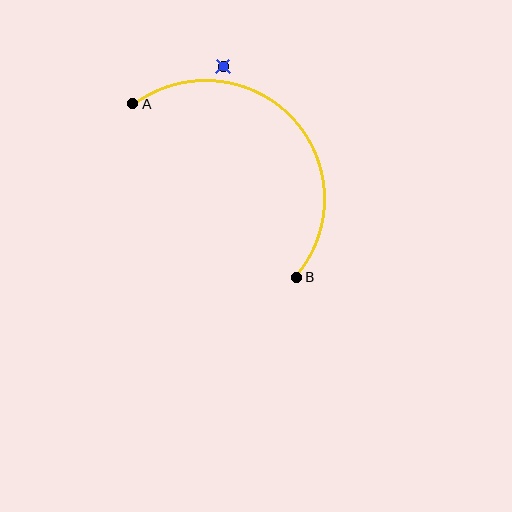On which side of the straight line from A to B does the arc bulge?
The arc bulges above and to the right of the straight line connecting A and B.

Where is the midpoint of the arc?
The arc midpoint is the point on the curve farthest from the straight line joining A and B. It sits above and to the right of that line.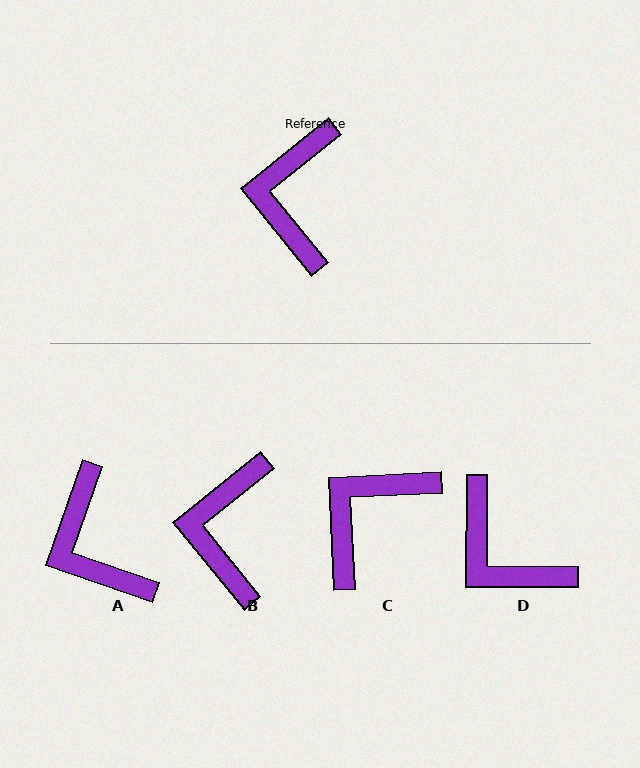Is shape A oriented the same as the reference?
No, it is off by about 32 degrees.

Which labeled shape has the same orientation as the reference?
B.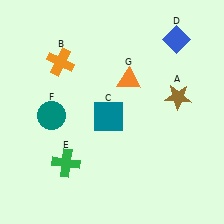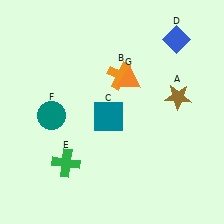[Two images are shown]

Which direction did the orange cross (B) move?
The orange cross (B) moved right.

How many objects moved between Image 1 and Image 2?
1 object moved between the two images.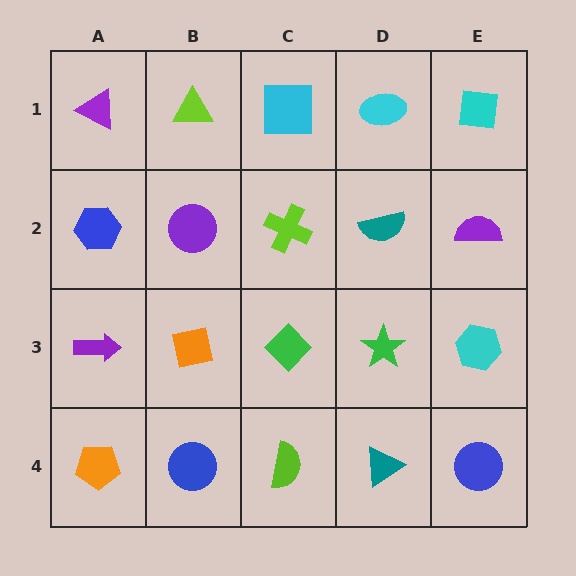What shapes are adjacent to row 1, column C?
A lime cross (row 2, column C), a lime triangle (row 1, column B), a cyan ellipse (row 1, column D).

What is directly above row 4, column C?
A green diamond.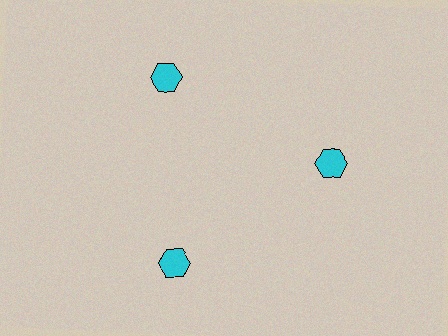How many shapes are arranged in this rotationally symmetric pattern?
There are 3 shapes, arranged in 3 groups of 1.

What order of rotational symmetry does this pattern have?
This pattern has 3-fold rotational symmetry.